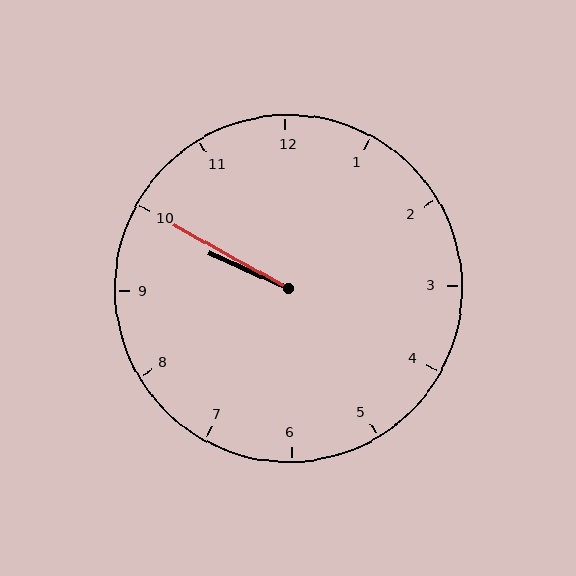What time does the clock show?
9:50.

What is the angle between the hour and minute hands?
Approximately 5 degrees.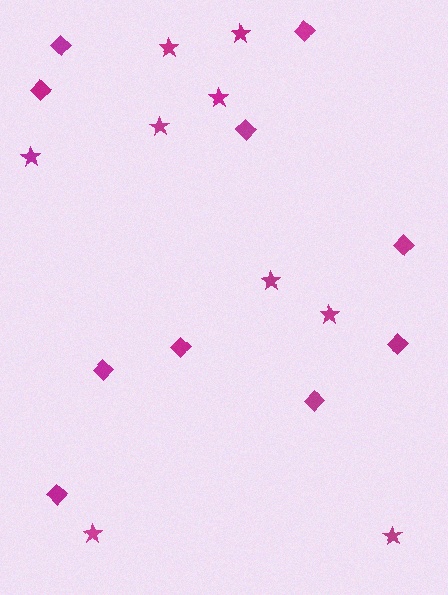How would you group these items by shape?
There are 2 groups: one group of diamonds (10) and one group of stars (9).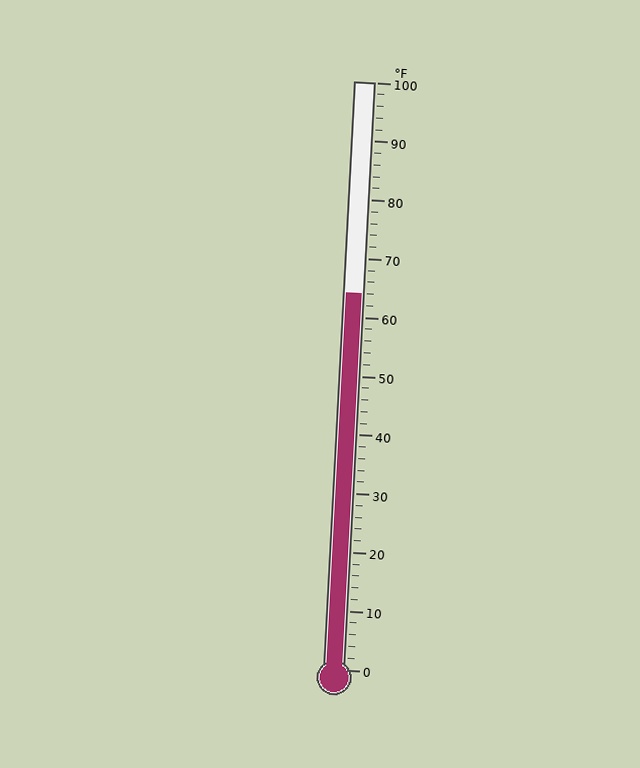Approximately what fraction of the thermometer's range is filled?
The thermometer is filled to approximately 65% of its range.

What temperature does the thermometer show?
The thermometer shows approximately 64°F.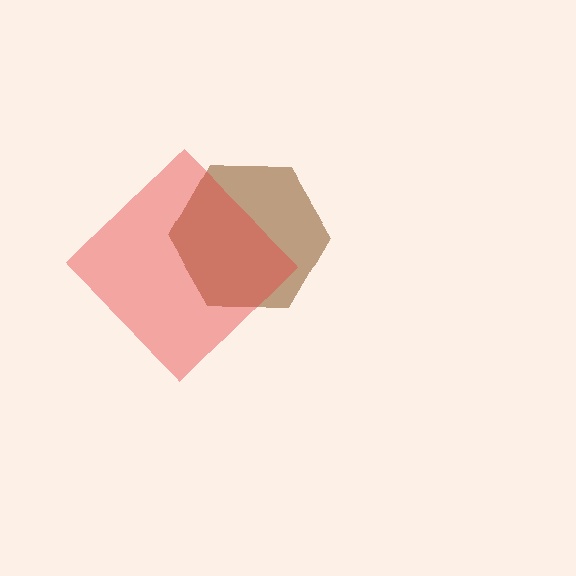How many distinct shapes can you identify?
There are 2 distinct shapes: a brown hexagon, a red diamond.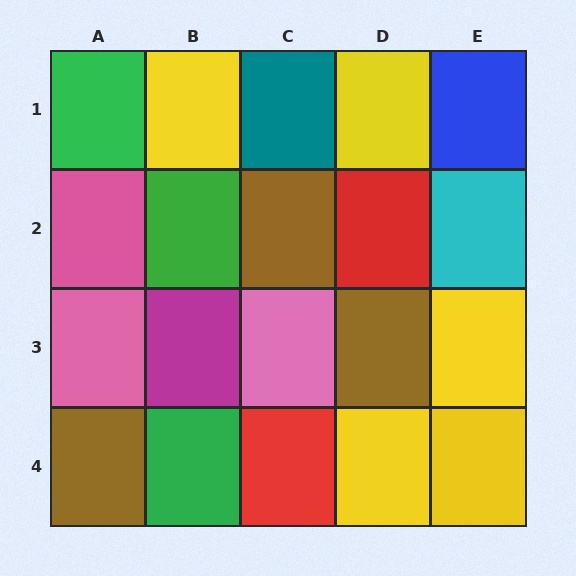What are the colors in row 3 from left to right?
Pink, magenta, pink, brown, yellow.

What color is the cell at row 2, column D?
Red.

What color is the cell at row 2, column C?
Brown.